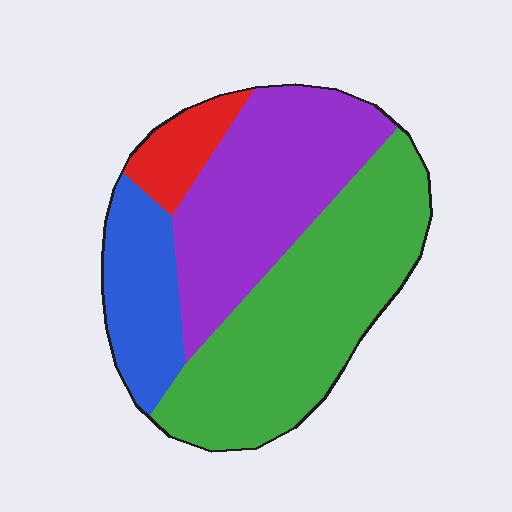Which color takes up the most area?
Green, at roughly 45%.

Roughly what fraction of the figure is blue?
Blue takes up about one sixth (1/6) of the figure.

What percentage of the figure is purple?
Purple covers about 35% of the figure.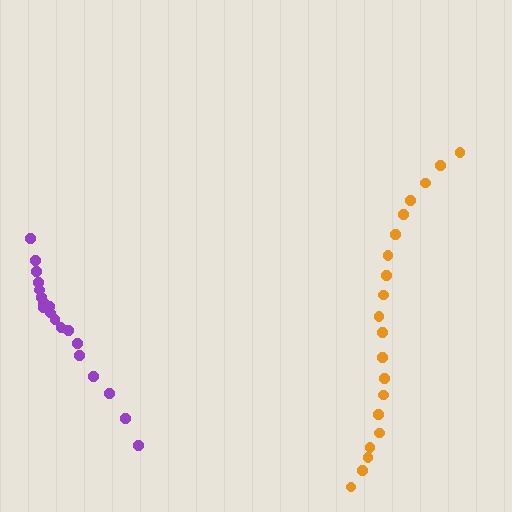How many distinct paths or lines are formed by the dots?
There are 2 distinct paths.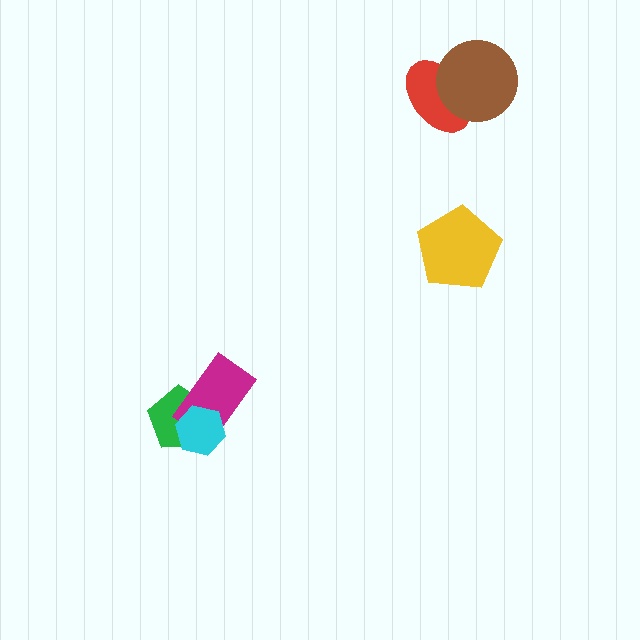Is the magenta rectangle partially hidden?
Yes, it is partially covered by another shape.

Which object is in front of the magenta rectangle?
The cyan hexagon is in front of the magenta rectangle.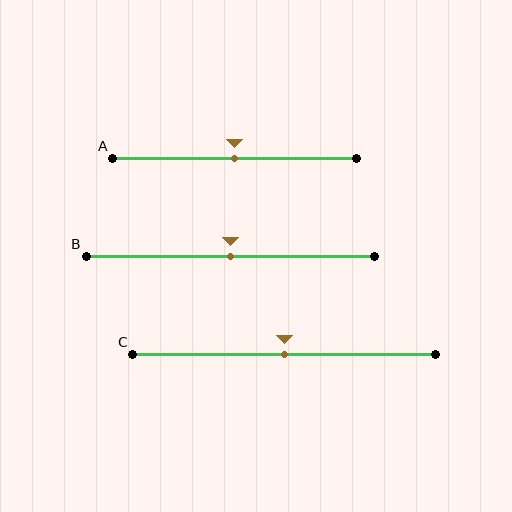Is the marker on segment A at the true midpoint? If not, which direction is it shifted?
Yes, the marker on segment A is at the true midpoint.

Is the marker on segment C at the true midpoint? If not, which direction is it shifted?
Yes, the marker on segment C is at the true midpoint.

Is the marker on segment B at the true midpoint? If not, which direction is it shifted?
Yes, the marker on segment B is at the true midpoint.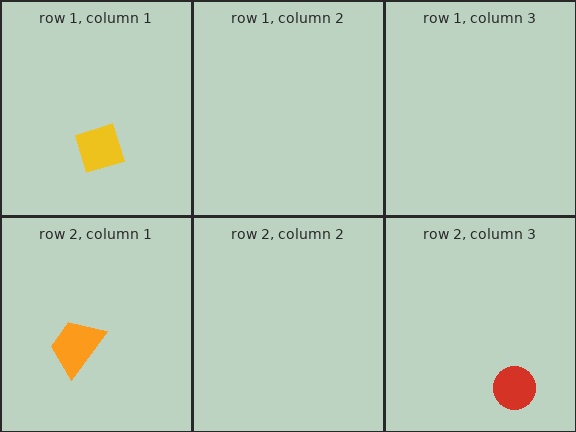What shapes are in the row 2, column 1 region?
The orange trapezoid.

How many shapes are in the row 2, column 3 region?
1.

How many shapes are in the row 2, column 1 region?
1.